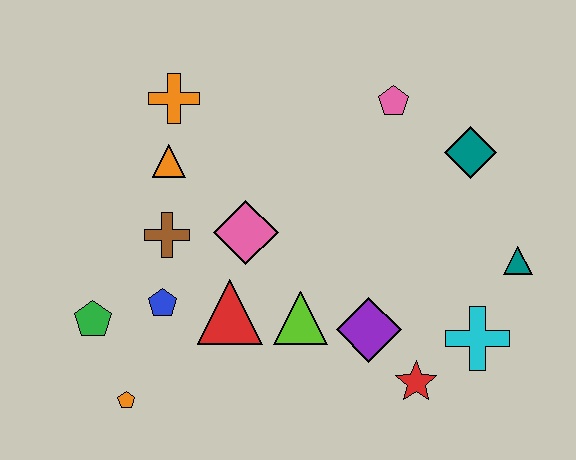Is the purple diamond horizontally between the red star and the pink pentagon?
No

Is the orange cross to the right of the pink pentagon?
No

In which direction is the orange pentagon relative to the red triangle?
The orange pentagon is to the left of the red triangle.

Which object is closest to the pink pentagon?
The teal diamond is closest to the pink pentagon.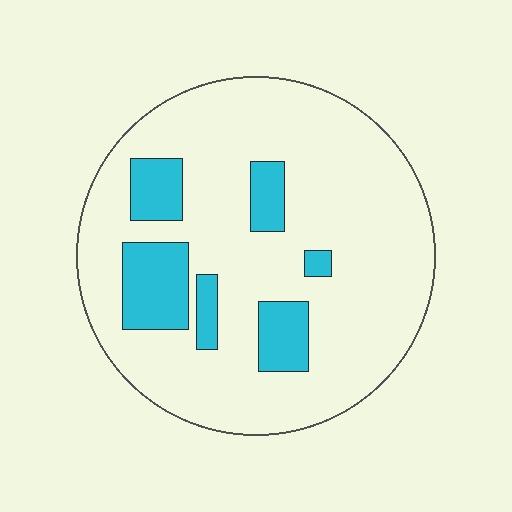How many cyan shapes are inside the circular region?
6.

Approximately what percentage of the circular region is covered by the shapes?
Approximately 15%.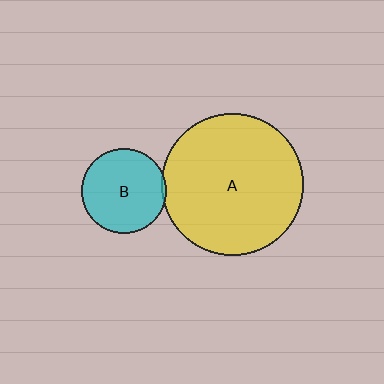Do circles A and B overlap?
Yes.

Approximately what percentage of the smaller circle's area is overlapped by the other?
Approximately 5%.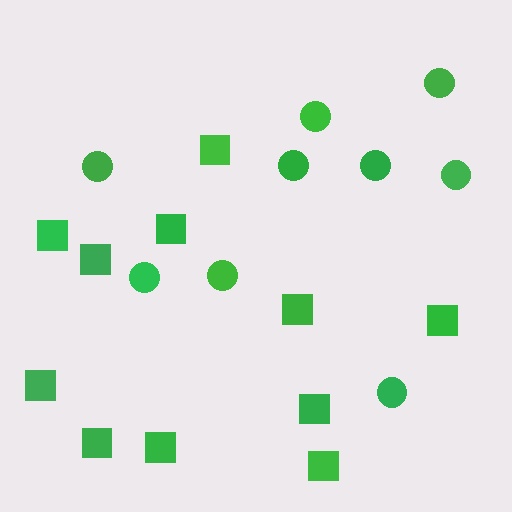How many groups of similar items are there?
There are 2 groups: one group of circles (9) and one group of squares (11).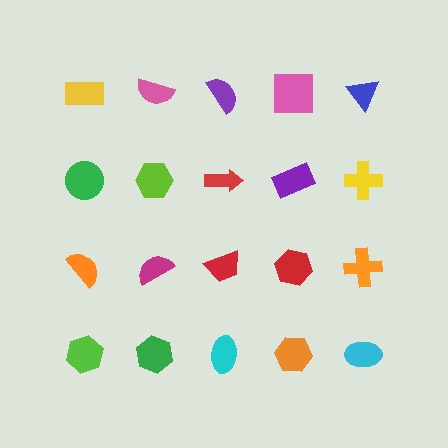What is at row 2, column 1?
A green circle.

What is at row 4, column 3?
A cyan ellipse.